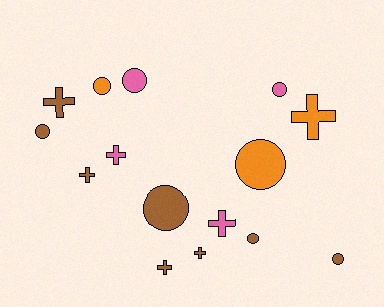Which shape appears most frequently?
Circle, with 8 objects.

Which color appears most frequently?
Brown, with 8 objects.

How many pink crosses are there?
There are 2 pink crosses.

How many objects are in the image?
There are 15 objects.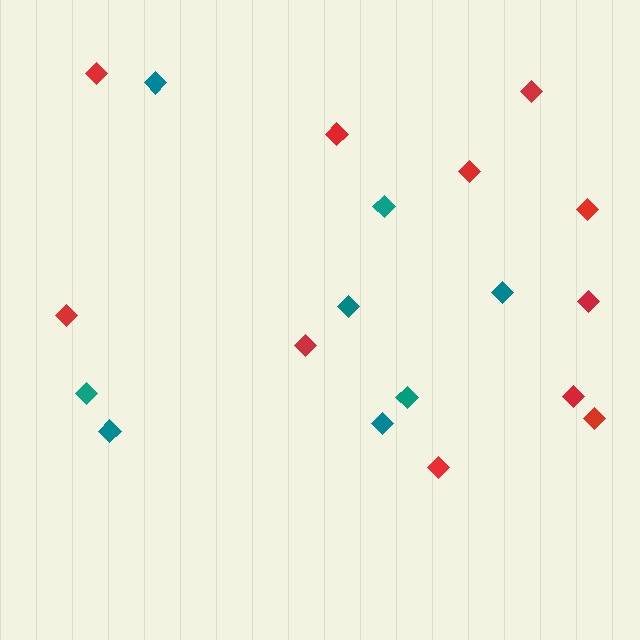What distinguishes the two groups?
There are 2 groups: one group of teal diamonds (8) and one group of red diamonds (11).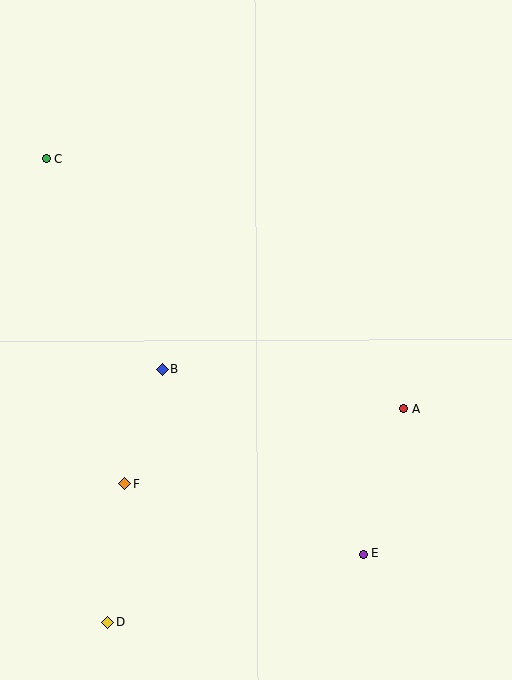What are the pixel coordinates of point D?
Point D is at (108, 622).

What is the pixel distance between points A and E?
The distance between A and E is 150 pixels.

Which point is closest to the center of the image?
Point B at (162, 370) is closest to the center.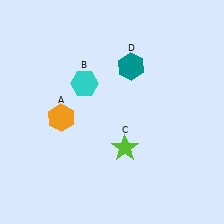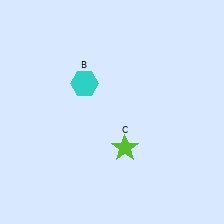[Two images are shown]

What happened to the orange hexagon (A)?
The orange hexagon (A) was removed in Image 2. It was in the bottom-left area of Image 1.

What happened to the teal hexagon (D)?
The teal hexagon (D) was removed in Image 2. It was in the top-right area of Image 1.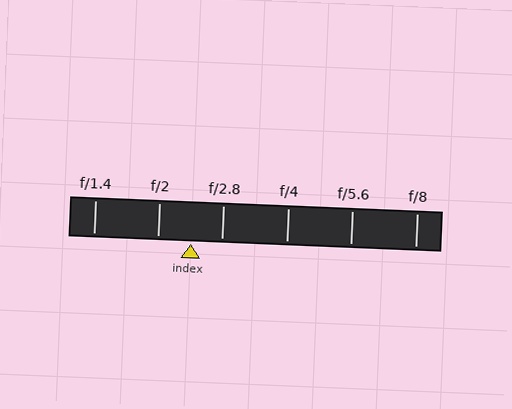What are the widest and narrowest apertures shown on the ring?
The widest aperture shown is f/1.4 and the narrowest is f/8.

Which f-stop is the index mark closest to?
The index mark is closest to f/2.8.